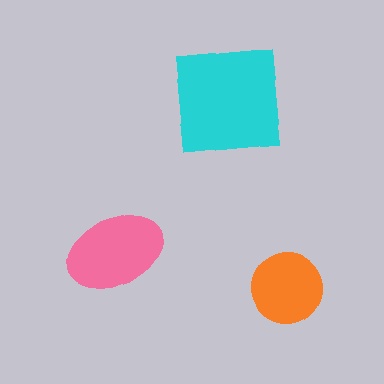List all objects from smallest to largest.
The orange circle, the pink ellipse, the cyan square.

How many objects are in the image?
There are 3 objects in the image.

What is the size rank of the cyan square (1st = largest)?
1st.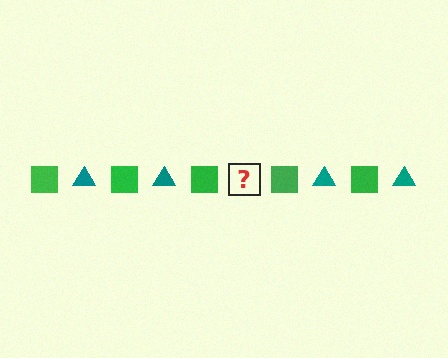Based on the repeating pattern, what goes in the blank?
The blank should be a teal triangle.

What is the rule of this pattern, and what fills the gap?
The rule is that the pattern alternates between green square and teal triangle. The gap should be filled with a teal triangle.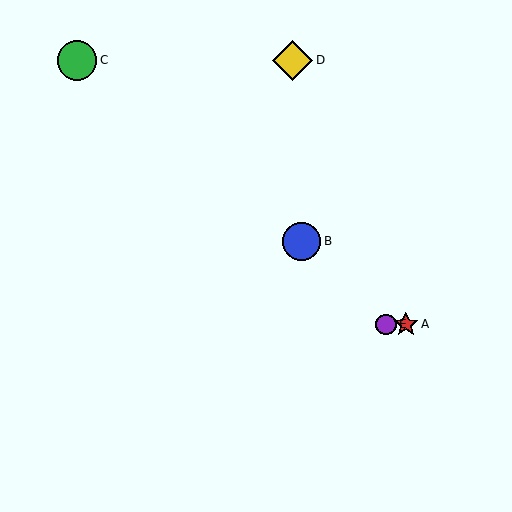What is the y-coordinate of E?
Object E is at y≈324.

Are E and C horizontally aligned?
No, E is at y≈324 and C is at y≈60.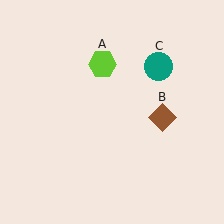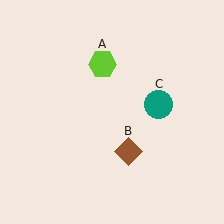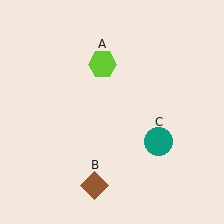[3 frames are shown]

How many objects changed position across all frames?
2 objects changed position: brown diamond (object B), teal circle (object C).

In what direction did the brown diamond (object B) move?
The brown diamond (object B) moved down and to the left.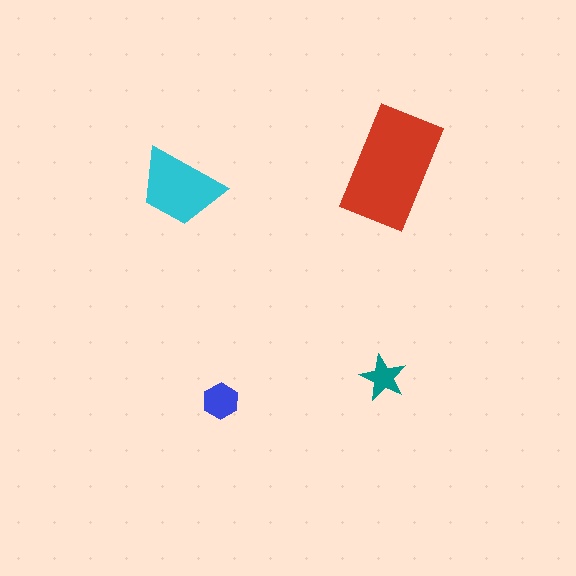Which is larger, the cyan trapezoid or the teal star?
The cyan trapezoid.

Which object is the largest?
The red rectangle.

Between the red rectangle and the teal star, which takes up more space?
The red rectangle.